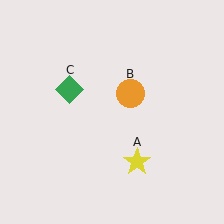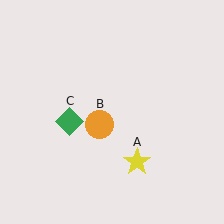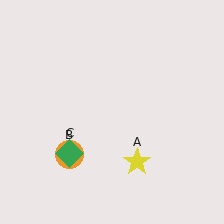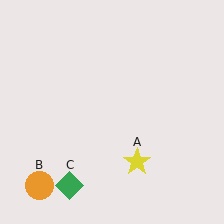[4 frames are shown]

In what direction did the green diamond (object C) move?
The green diamond (object C) moved down.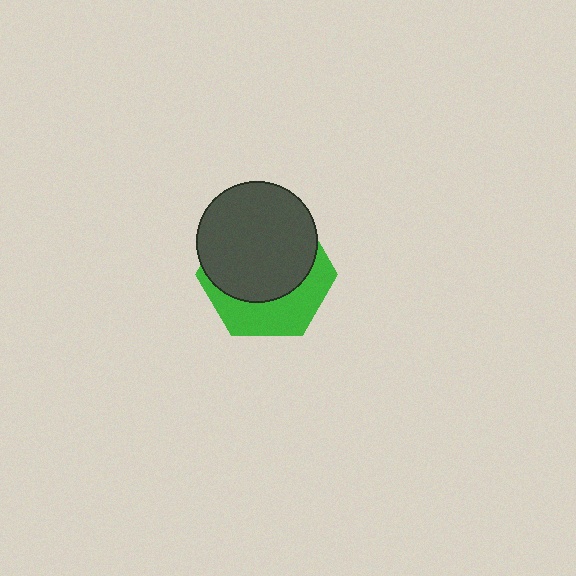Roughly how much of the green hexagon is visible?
A small part of it is visible (roughly 38%).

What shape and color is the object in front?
The object in front is a dark gray circle.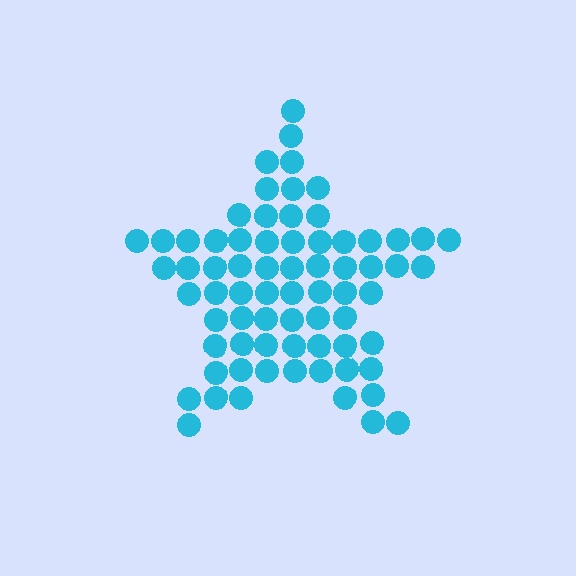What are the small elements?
The small elements are circles.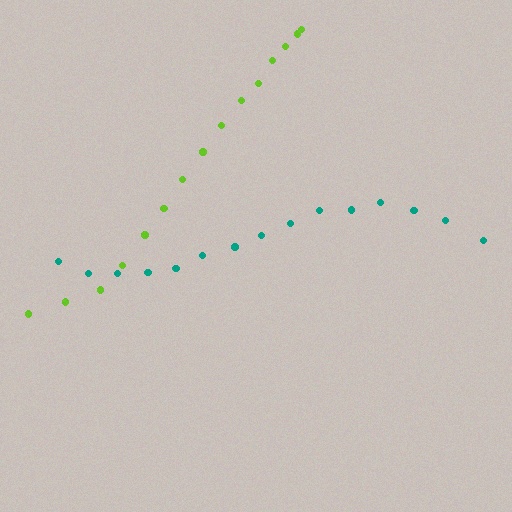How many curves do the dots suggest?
There are 2 distinct paths.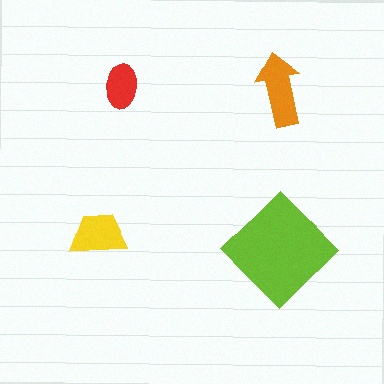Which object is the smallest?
The red ellipse.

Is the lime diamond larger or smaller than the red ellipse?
Larger.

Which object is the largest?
The lime diamond.